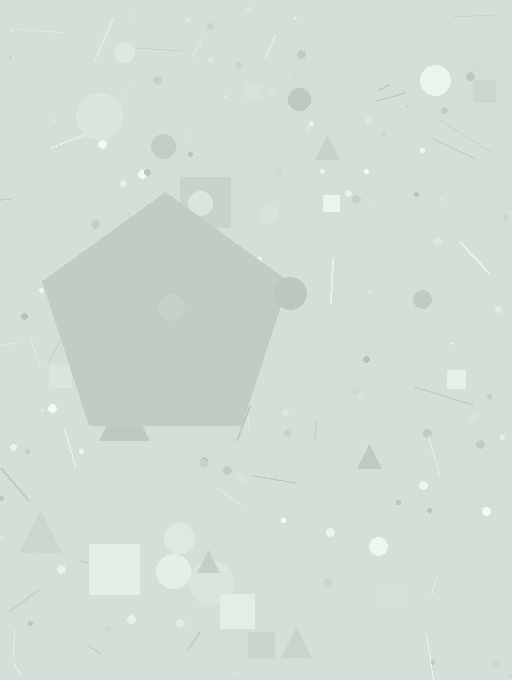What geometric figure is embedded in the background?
A pentagon is embedded in the background.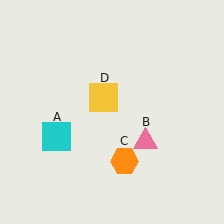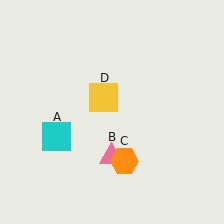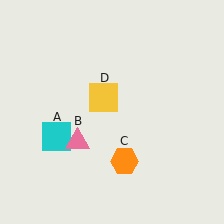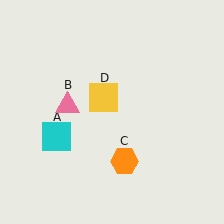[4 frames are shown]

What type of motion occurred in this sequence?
The pink triangle (object B) rotated clockwise around the center of the scene.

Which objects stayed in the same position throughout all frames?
Cyan square (object A) and orange hexagon (object C) and yellow square (object D) remained stationary.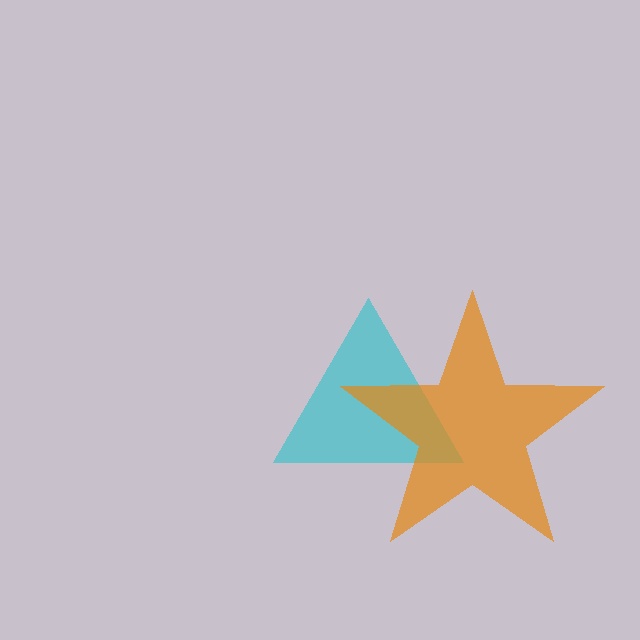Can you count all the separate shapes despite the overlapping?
Yes, there are 2 separate shapes.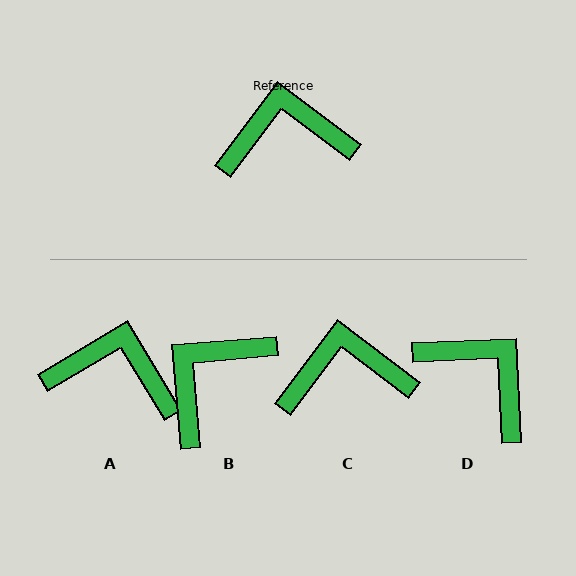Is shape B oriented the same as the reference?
No, it is off by about 42 degrees.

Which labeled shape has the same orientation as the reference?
C.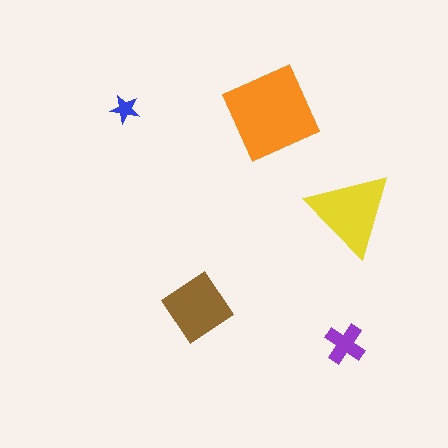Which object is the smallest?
The blue star.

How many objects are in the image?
There are 5 objects in the image.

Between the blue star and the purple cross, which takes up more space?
The purple cross.